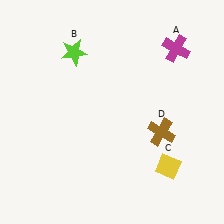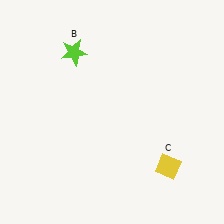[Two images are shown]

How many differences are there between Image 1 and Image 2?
There are 2 differences between the two images.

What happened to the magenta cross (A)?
The magenta cross (A) was removed in Image 2. It was in the top-right area of Image 1.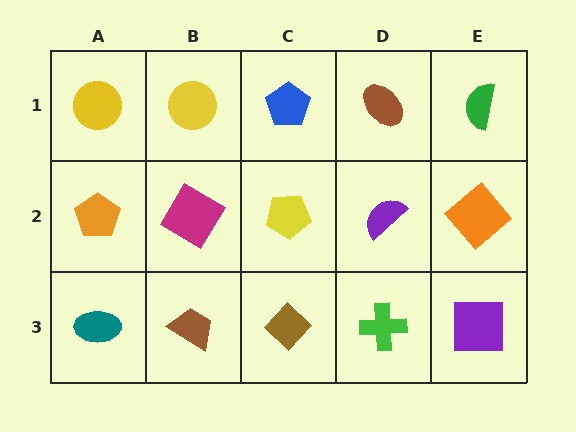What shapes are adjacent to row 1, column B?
A magenta diamond (row 2, column B), a yellow circle (row 1, column A), a blue pentagon (row 1, column C).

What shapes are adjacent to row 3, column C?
A yellow pentagon (row 2, column C), a brown trapezoid (row 3, column B), a green cross (row 3, column D).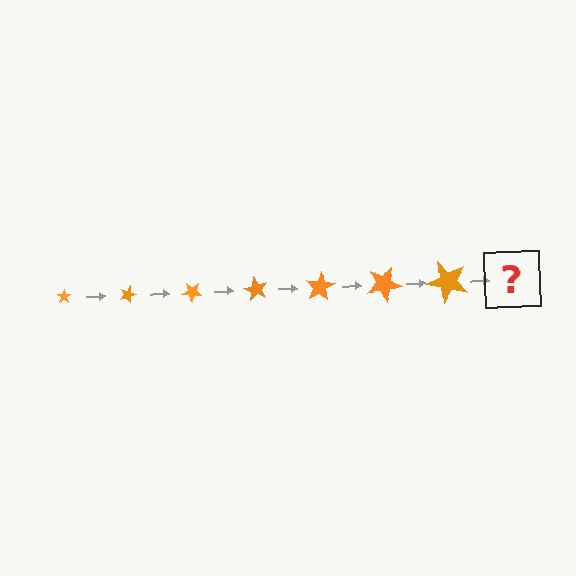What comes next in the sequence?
The next element should be a star, larger than the previous one and rotated 140 degrees from the start.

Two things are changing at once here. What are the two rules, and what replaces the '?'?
The two rules are that the star grows larger each step and it rotates 20 degrees each step. The '?' should be a star, larger than the previous one and rotated 140 degrees from the start.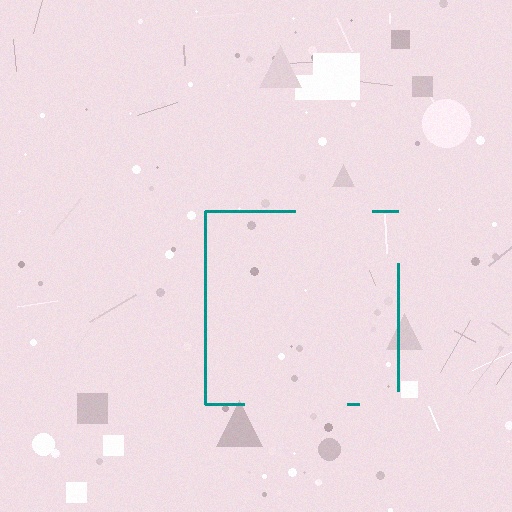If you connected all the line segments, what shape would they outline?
They would outline a square.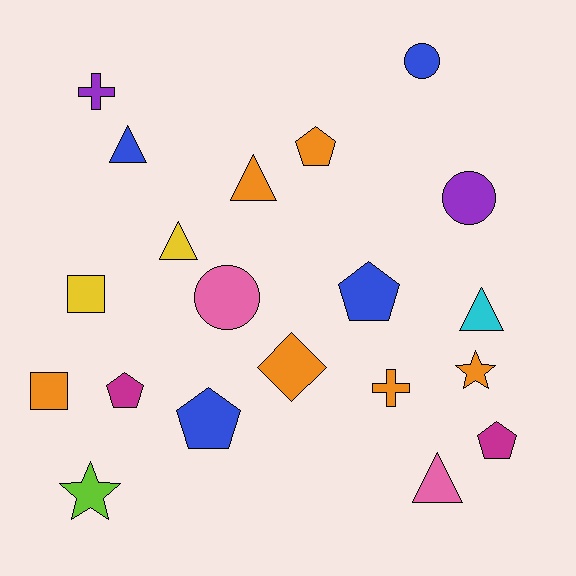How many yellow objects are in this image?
There are 2 yellow objects.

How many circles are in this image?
There are 3 circles.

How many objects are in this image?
There are 20 objects.